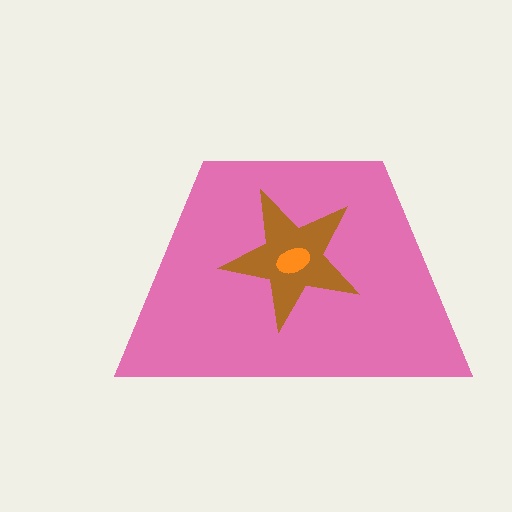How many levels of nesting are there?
3.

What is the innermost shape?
The orange ellipse.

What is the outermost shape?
The pink trapezoid.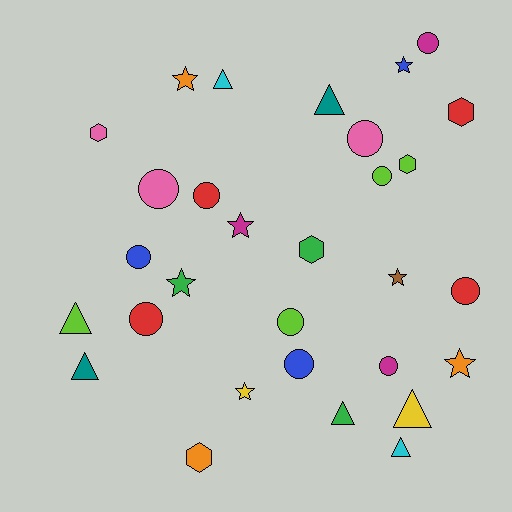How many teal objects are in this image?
There are 2 teal objects.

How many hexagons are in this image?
There are 5 hexagons.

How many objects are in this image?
There are 30 objects.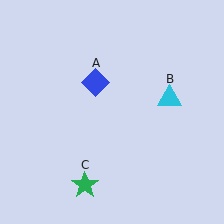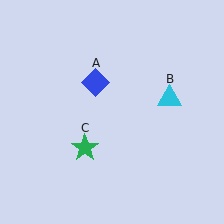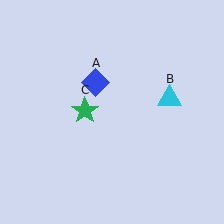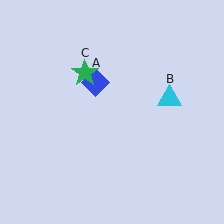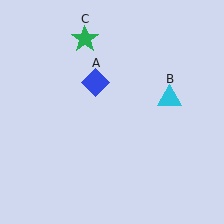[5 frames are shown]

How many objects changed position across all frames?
1 object changed position: green star (object C).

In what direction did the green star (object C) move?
The green star (object C) moved up.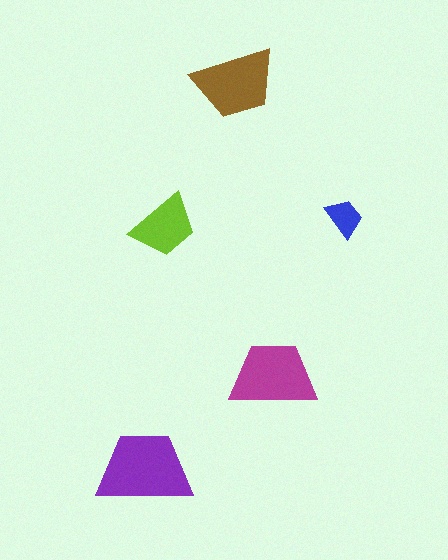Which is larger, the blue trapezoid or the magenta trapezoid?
The magenta one.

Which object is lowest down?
The purple trapezoid is bottommost.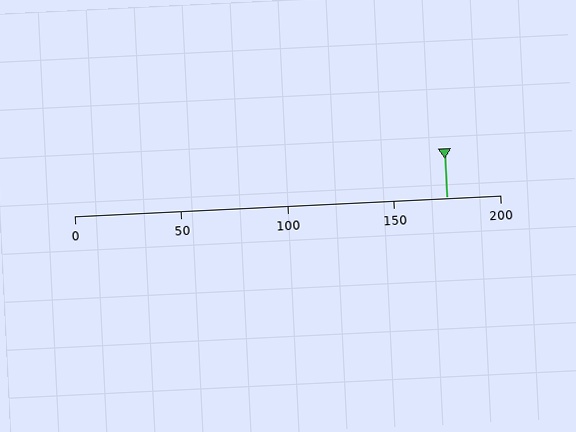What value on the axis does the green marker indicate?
The marker indicates approximately 175.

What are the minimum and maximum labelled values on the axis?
The axis runs from 0 to 200.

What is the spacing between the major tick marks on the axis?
The major ticks are spaced 50 apart.